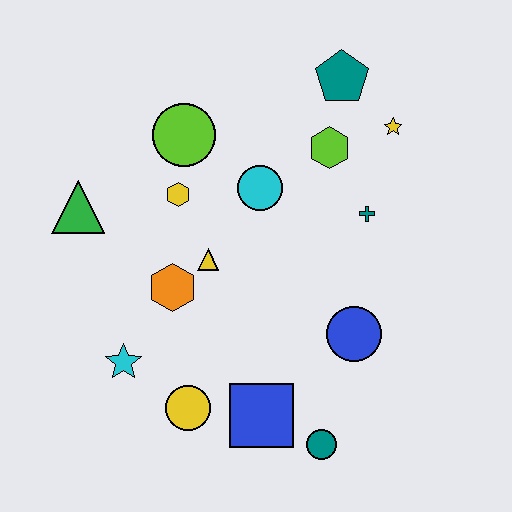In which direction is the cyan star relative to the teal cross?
The cyan star is to the left of the teal cross.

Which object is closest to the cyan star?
The yellow circle is closest to the cyan star.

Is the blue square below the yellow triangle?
Yes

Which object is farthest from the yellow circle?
The teal pentagon is farthest from the yellow circle.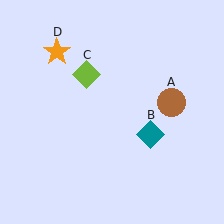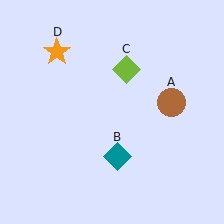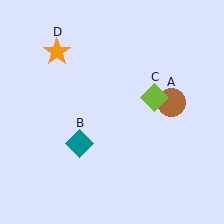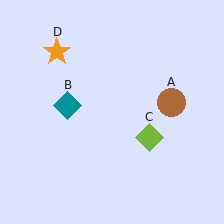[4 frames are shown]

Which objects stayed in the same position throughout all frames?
Brown circle (object A) and orange star (object D) remained stationary.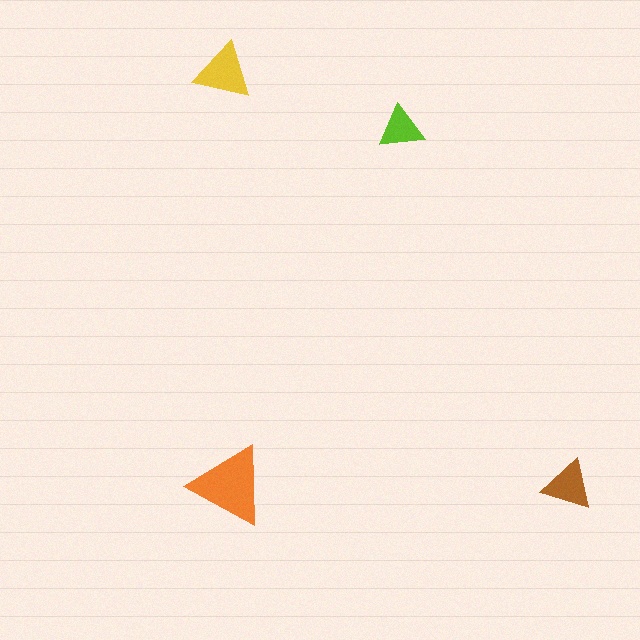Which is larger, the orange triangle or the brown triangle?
The orange one.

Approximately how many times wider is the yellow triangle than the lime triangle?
About 1.5 times wider.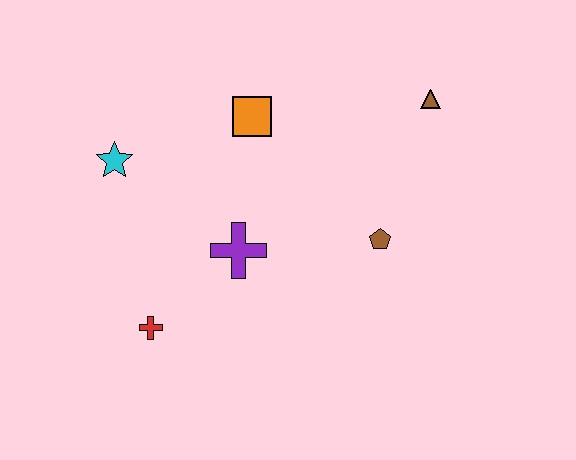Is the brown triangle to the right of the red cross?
Yes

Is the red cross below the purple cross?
Yes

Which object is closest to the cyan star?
The orange square is closest to the cyan star.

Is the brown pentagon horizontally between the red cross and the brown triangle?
Yes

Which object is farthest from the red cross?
The brown triangle is farthest from the red cross.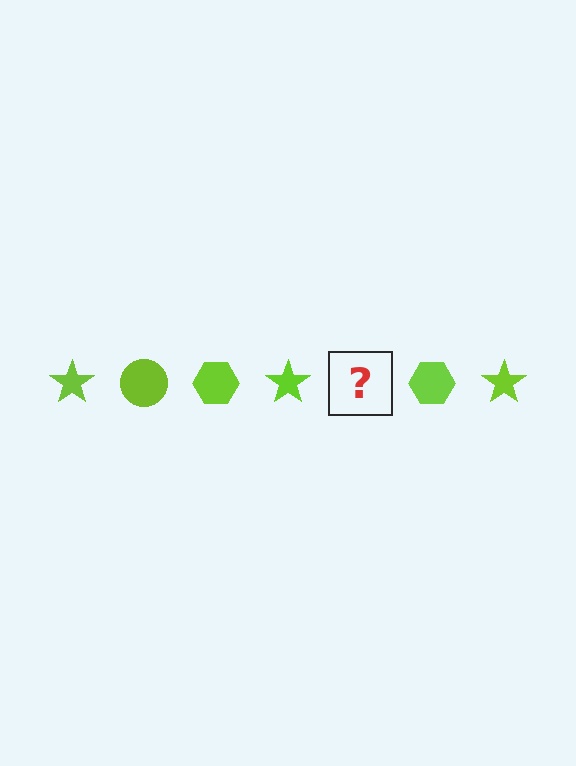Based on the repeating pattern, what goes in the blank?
The blank should be a lime circle.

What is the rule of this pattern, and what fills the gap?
The rule is that the pattern cycles through star, circle, hexagon shapes in lime. The gap should be filled with a lime circle.